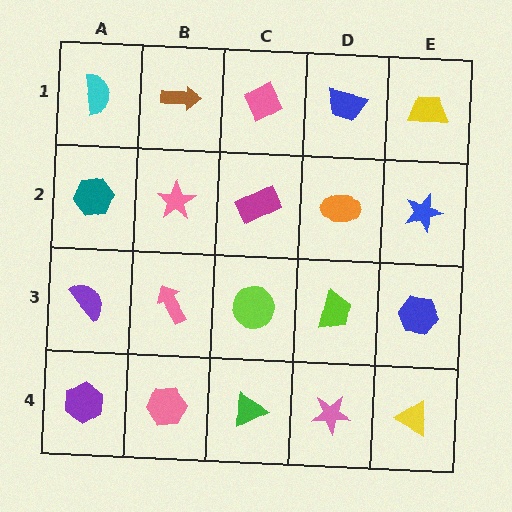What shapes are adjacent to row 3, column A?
A teal hexagon (row 2, column A), a purple hexagon (row 4, column A), a pink arrow (row 3, column B).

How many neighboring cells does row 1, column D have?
3.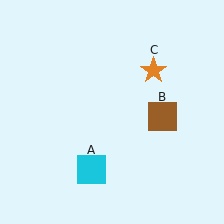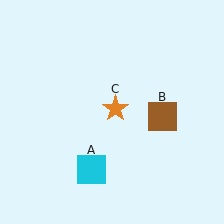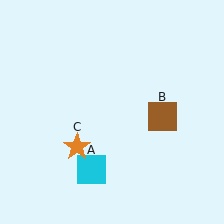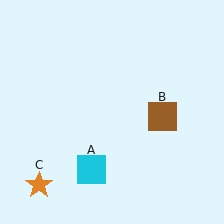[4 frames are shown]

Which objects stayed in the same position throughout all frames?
Cyan square (object A) and brown square (object B) remained stationary.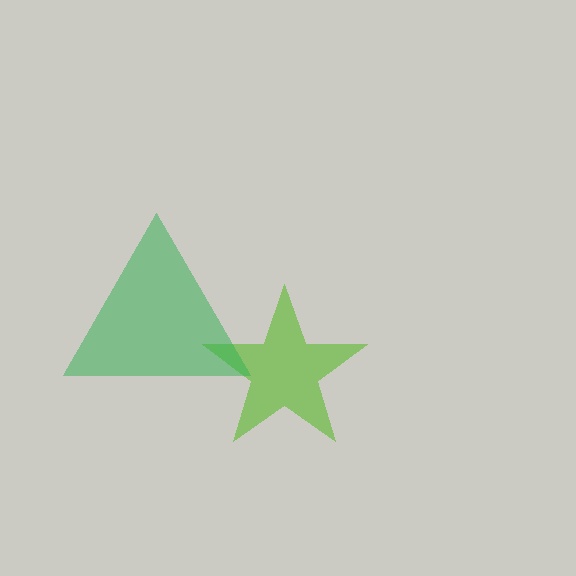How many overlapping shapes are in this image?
There are 2 overlapping shapes in the image.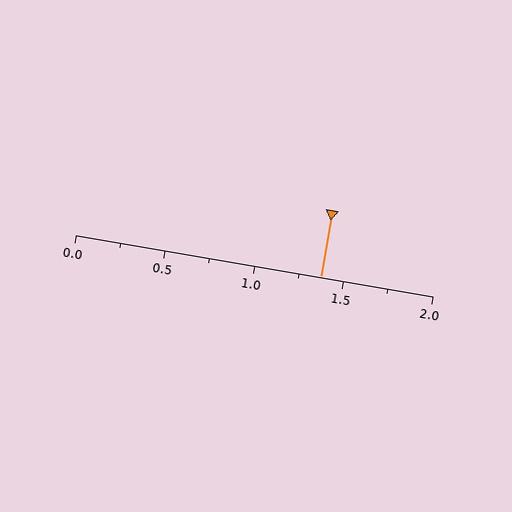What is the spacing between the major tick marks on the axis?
The major ticks are spaced 0.5 apart.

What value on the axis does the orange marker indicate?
The marker indicates approximately 1.38.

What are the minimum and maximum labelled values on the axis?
The axis runs from 0.0 to 2.0.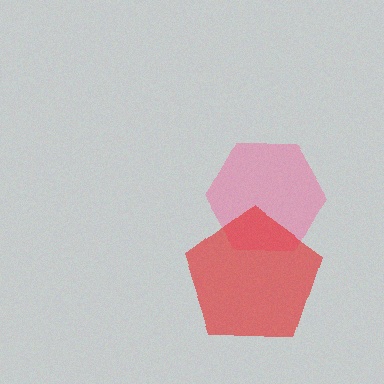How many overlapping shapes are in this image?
There are 2 overlapping shapes in the image.